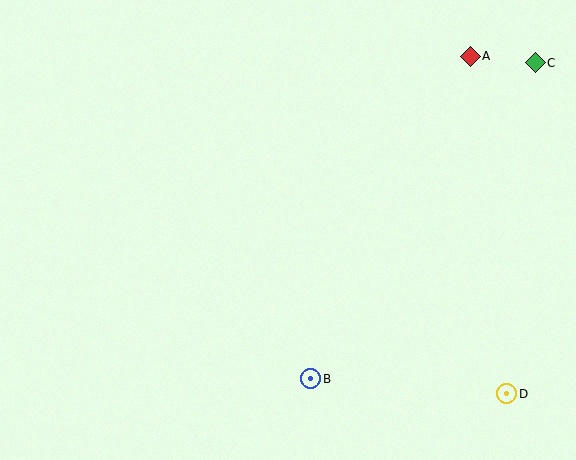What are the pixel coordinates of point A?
Point A is at (470, 56).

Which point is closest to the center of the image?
Point B at (311, 379) is closest to the center.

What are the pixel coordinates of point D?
Point D is at (507, 394).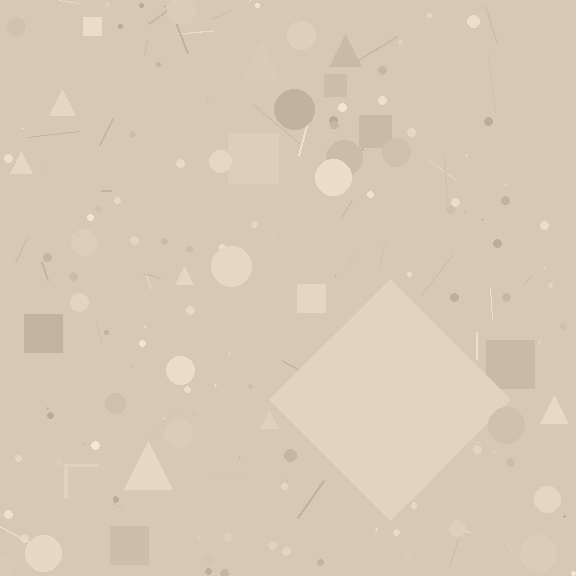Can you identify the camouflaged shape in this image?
The camouflaged shape is a diamond.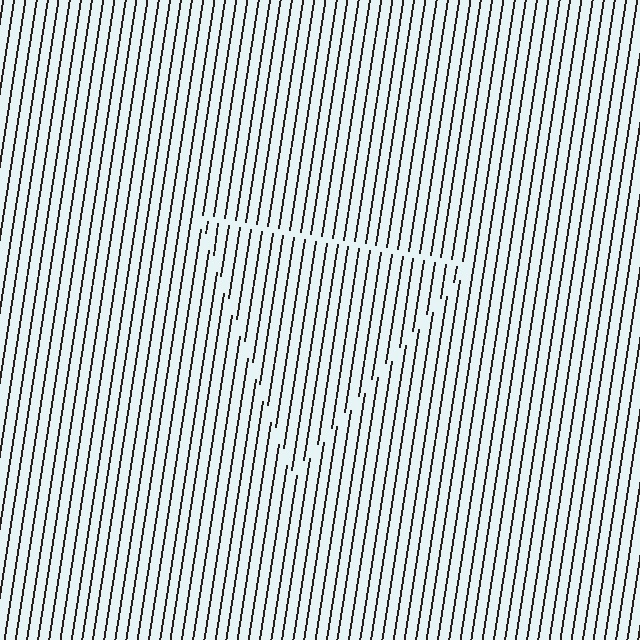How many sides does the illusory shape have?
3 sides — the line-ends trace a triangle.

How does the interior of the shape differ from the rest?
The interior of the shape contains the same grating, shifted by half a period — the contour is defined by the phase discontinuity where line-ends from the inner and outer gratings abut.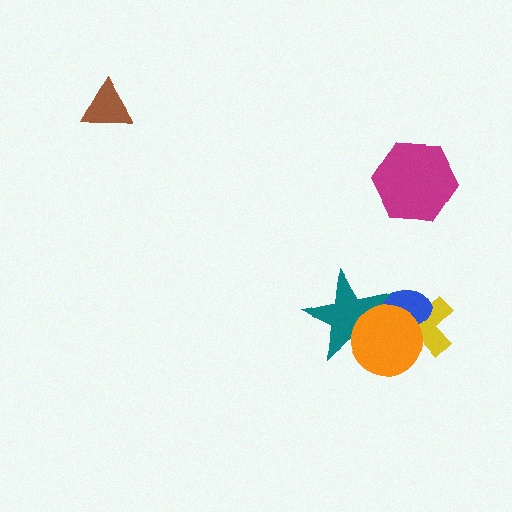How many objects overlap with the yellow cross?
3 objects overlap with the yellow cross.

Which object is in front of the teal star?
The orange circle is in front of the teal star.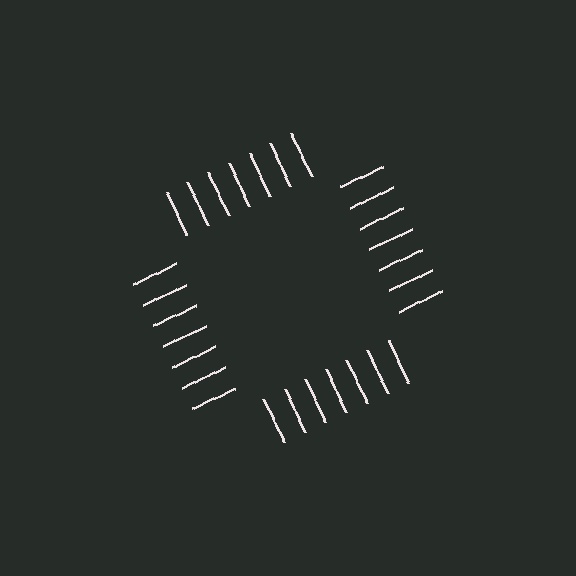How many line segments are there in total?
28 — 7 along each of the 4 edges.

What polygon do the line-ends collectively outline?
An illusory square — the line segments terminate on its edges but no continuous stroke is drawn.